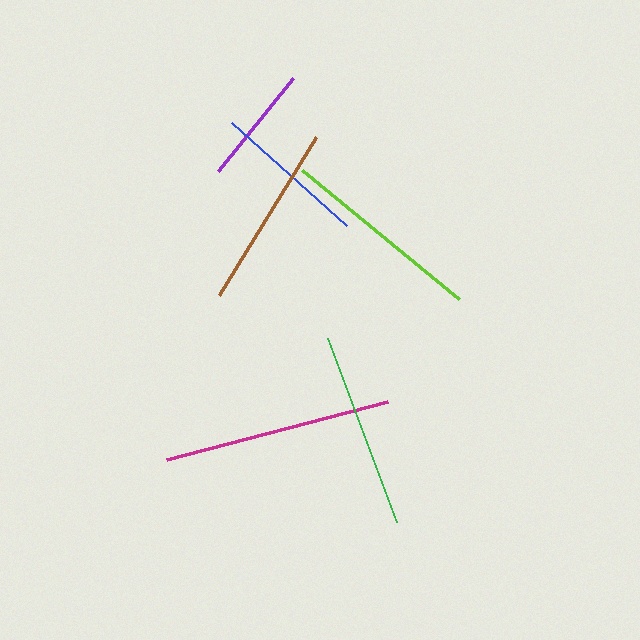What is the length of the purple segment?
The purple segment is approximately 119 pixels long.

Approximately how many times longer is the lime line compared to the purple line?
The lime line is approximately 1.7 times the length of the purple line.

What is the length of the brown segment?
The brown segment is approximately 186 pixels long.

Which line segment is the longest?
The magenta line is the longest at approximately 228 pixels.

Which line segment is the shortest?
The purple line is the shortest at approximately 119 pixels.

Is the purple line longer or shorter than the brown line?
The brown line is longer than the purple line.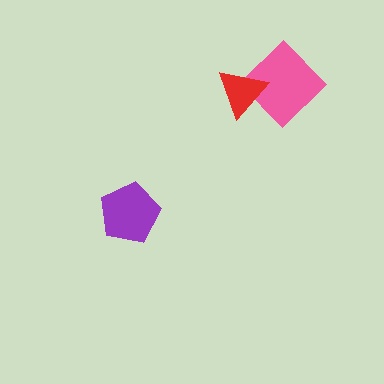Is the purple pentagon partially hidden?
No, no other shape covers it.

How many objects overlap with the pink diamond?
1 object overlaps with the pink diamond.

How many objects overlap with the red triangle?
1 object overlaps with the red triangle.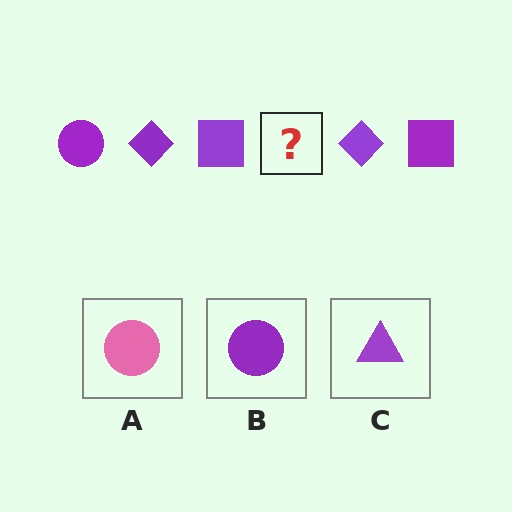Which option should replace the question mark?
Option B.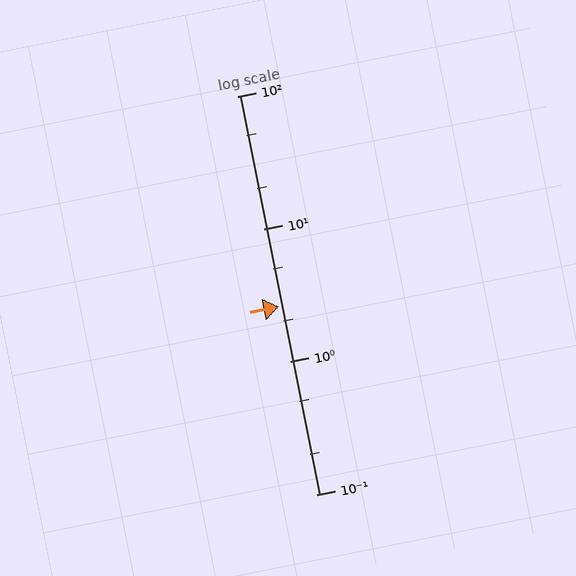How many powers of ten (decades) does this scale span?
The scale spans 3 decades, from 0.1 to 100.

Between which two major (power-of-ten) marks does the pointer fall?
The pointer is between 1 and 10.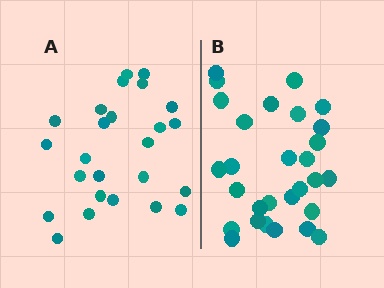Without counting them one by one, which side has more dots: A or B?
Region B (the right region) has more dots.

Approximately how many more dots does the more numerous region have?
Region B has about 4 more dots than region A.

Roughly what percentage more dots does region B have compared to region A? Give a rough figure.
About 15% more.